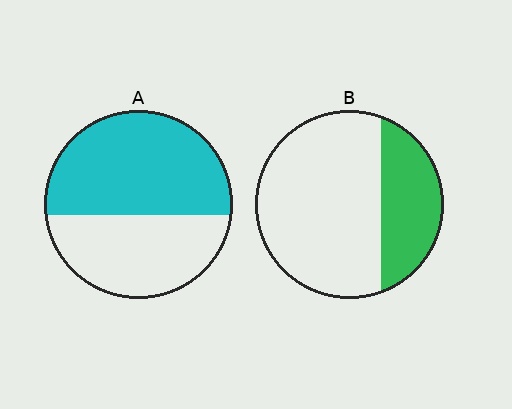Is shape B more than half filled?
No.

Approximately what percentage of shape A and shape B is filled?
A is approximately 55% and B is approximately 30%.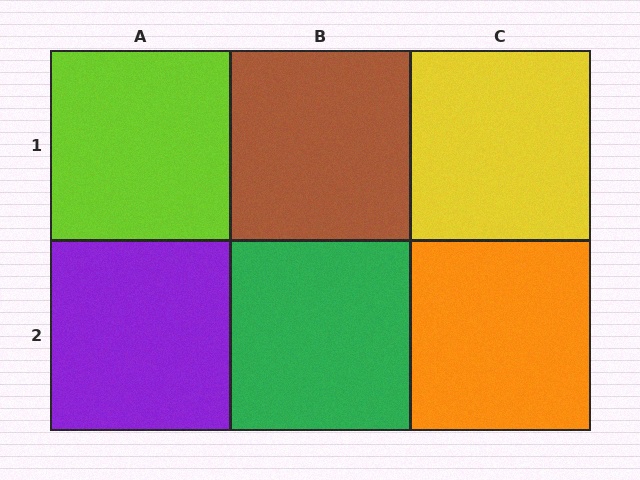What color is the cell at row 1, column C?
Yellow.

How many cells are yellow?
1 cell is yellow.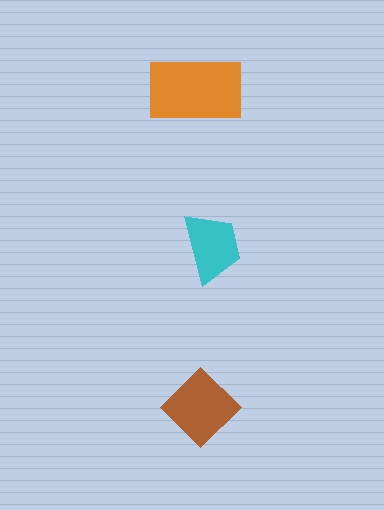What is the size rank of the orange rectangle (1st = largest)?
1st.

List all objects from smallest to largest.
The cyan trapezoid, the brown diamond, the orange rectangle.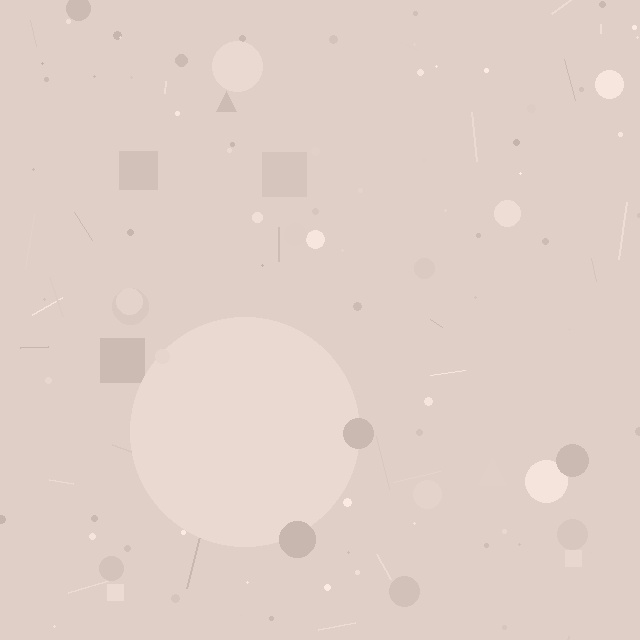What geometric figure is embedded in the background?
A circle is embedded in the background.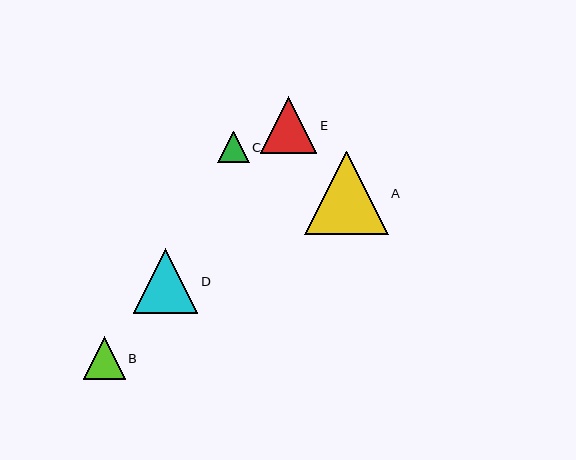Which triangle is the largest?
Triangle A is the largest with a size of approximately 83 pixels.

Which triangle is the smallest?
Triangle C is the smallest with a size of approximately 32 pixels.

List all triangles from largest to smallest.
From largest to smallest: A, D, E, B, C.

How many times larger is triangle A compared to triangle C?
Triangle A is approximately 2.6 times the size of triangle C.